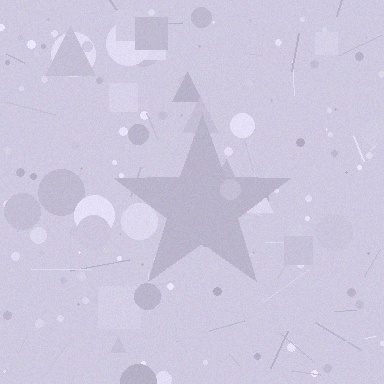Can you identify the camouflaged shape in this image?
The camouflaged shape is a star.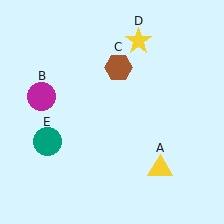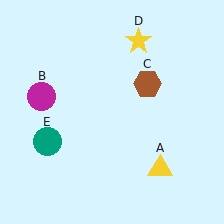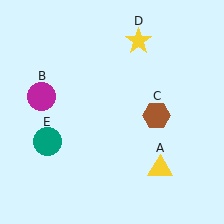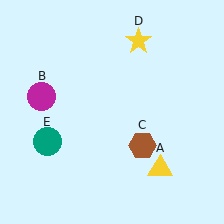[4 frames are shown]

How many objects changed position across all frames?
1 object changed position: brown hexagon (object C).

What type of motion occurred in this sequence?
The brown hexagon (object C) rotated clockwise around the center of the scene.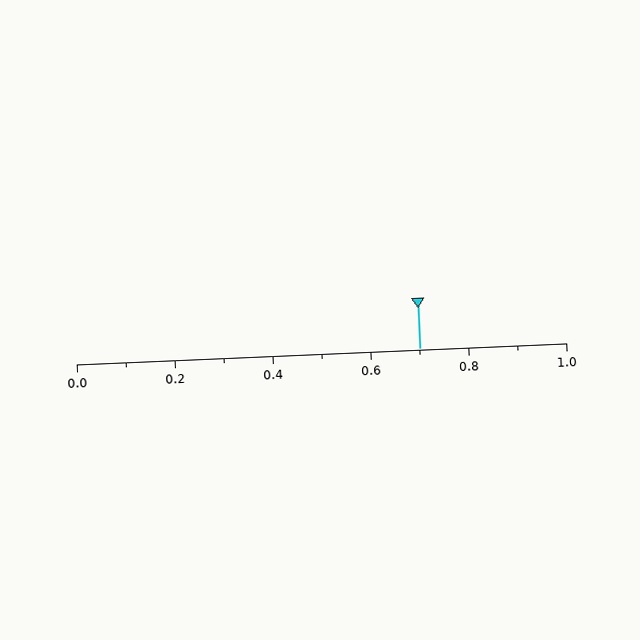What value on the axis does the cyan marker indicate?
The marker indicates approximately 0.7.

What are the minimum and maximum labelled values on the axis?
The axis runs from 0.0 to 1.0.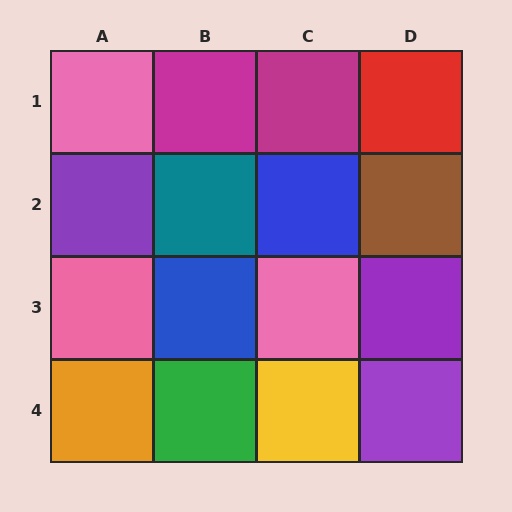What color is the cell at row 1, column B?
Magenta.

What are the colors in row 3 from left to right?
Pink, blue, pink, purple.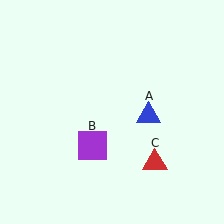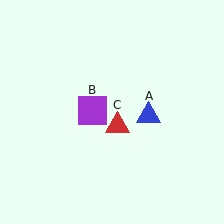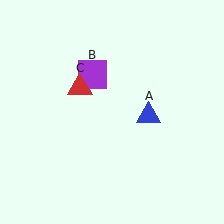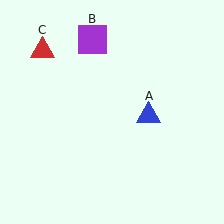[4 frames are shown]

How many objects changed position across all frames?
2 objects changed position: purple square (object B), red triangle (object C).